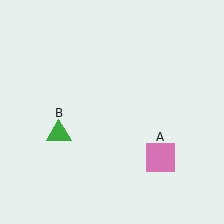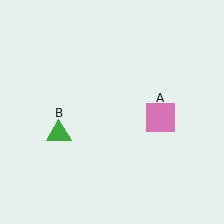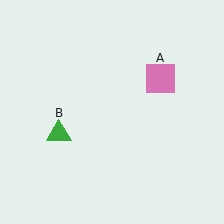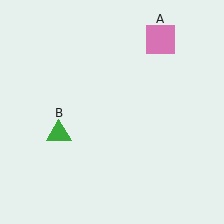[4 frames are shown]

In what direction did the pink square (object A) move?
The pink square (object A) moved up.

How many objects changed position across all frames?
1 object changed position: pink square (object A).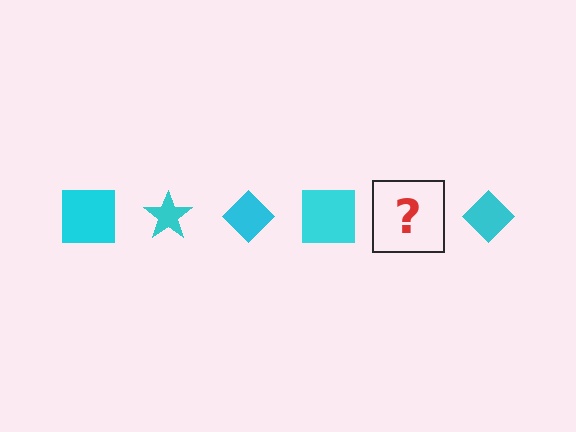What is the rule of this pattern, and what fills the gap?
The rule is that the pattern cycles through square, star, diamond shapes in cyan. The gap should be filled with a cyan star.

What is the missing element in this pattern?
The missing element is a cyan star.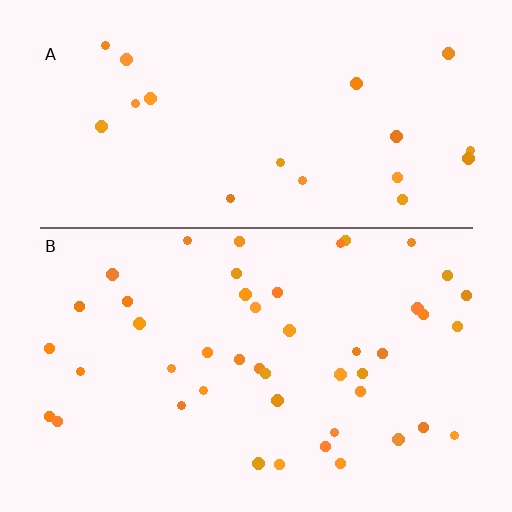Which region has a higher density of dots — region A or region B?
B (the bottom).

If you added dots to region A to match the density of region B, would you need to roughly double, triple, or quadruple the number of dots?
Approximately double.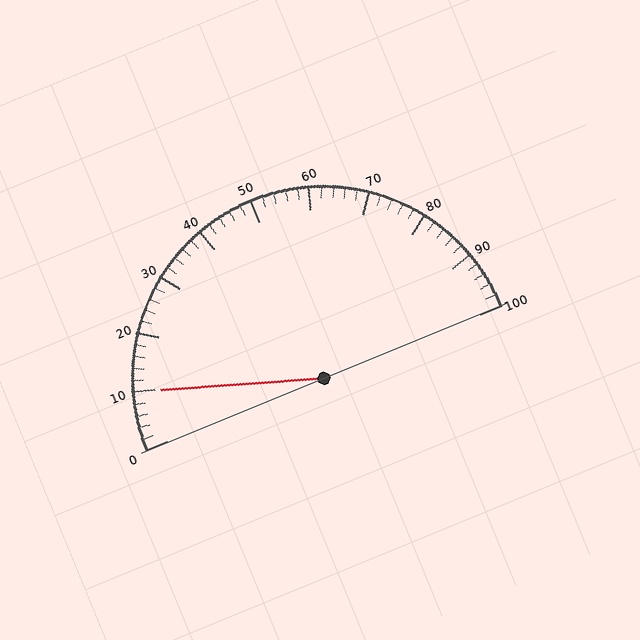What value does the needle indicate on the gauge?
The needle indicates approximately 10.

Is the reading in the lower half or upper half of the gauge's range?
The reading is in the lower half of the range (0 to 100).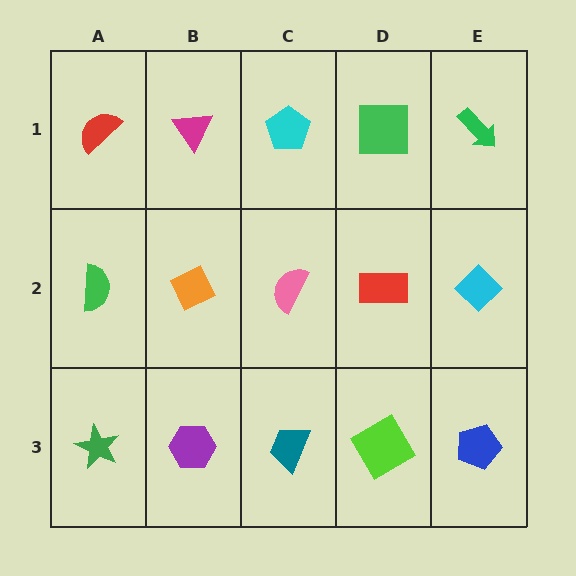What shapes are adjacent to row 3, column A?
A green semicircle (row 2, column A), a purple hexagon (row 3, column B).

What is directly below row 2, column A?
A green star.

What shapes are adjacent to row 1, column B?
An orange diamond (row 2, column B), a red semicircle (row 1, column A), a cyan pentagon (row 1, column C).